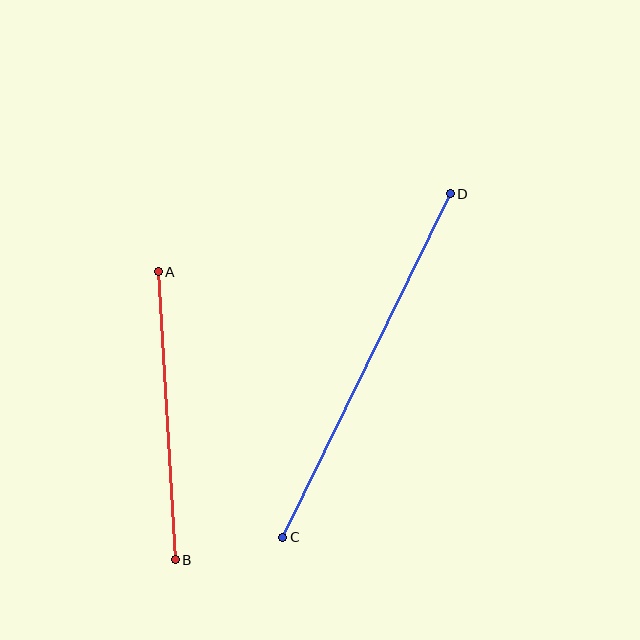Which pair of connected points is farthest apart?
Points C and D are farthest apart.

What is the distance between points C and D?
The distance is approximately 382 pixels.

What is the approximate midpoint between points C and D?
The midpoint is at approximately (366, 365) pixels.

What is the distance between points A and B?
The distance is approximately 288 pixels.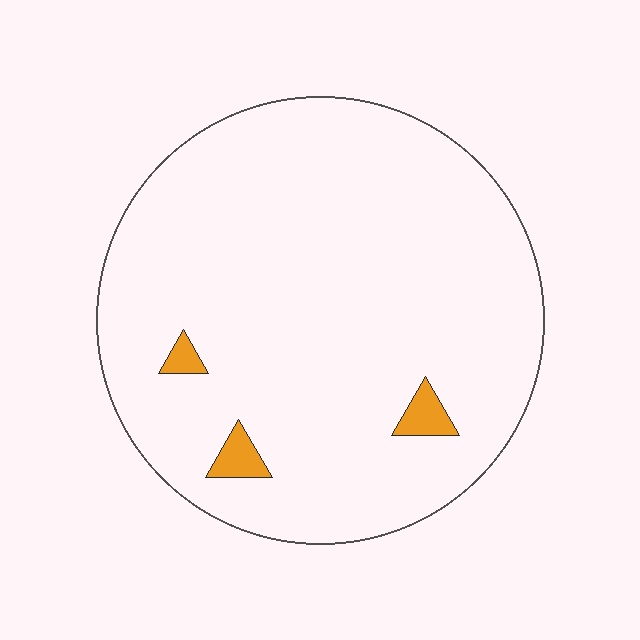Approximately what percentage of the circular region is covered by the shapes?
Approximately 5%.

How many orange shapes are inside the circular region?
3.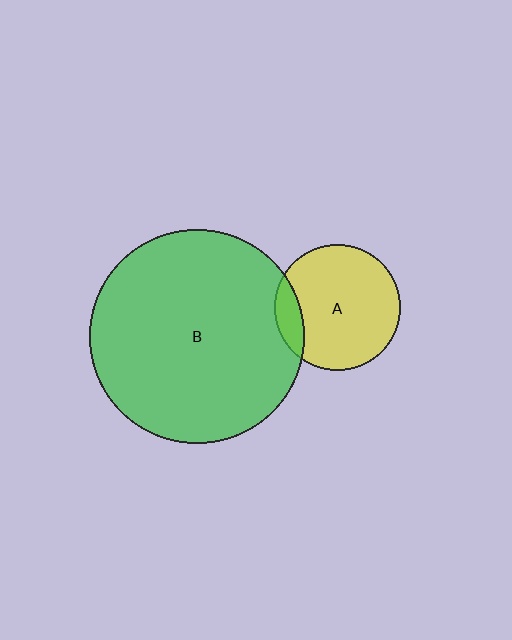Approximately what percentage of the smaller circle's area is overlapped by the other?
Approximately 15%.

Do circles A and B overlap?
Yes.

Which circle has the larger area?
Circle B (green).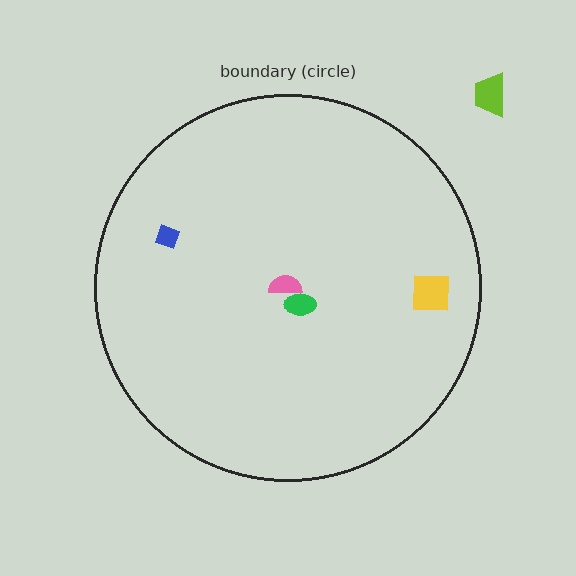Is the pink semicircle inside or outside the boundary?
Inside.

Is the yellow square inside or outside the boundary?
Inside.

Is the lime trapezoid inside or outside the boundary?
Outside.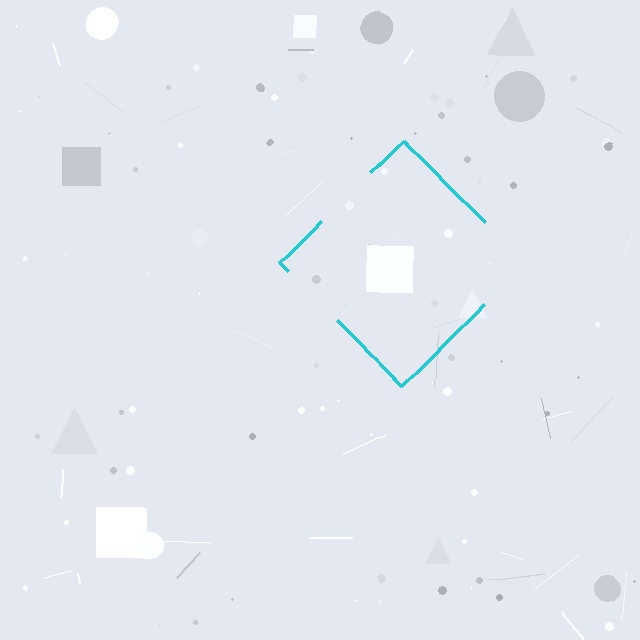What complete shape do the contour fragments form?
The contour fragments form a diamond.